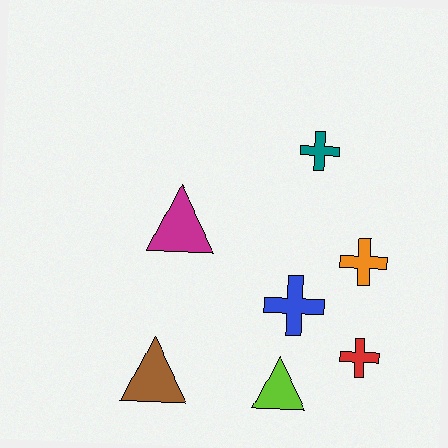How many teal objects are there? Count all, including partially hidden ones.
There is 1 teal object.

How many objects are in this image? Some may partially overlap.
There are 7 objects.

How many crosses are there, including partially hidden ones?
There are 4 crosses.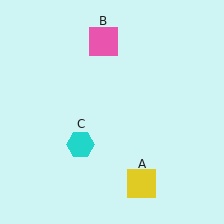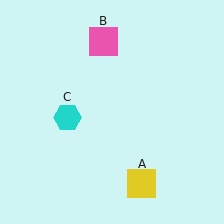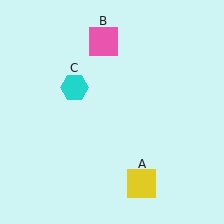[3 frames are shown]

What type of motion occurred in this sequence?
The cyan hexagon (object C) rotated clockwise around the center of the scene.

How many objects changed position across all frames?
1 object changed position: cyan hexagon (object C).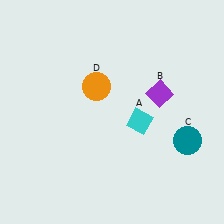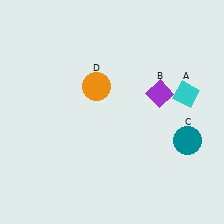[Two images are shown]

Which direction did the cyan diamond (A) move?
The cyan diamond (A) moved right.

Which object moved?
The cyan diamond (A) moved right.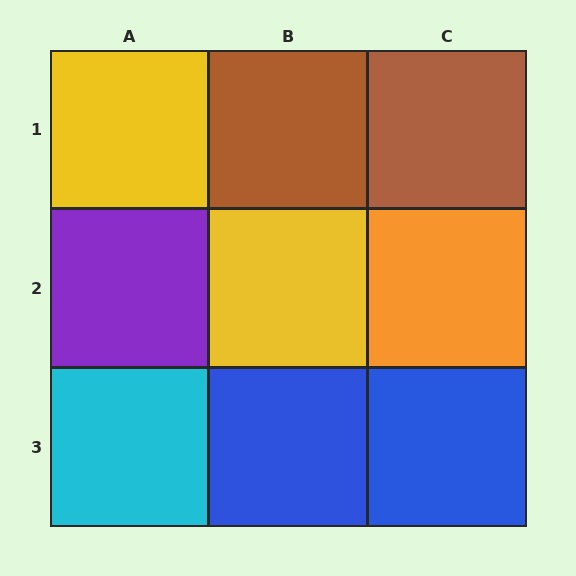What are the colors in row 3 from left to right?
Cyan, blue, blue.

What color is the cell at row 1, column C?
Brown.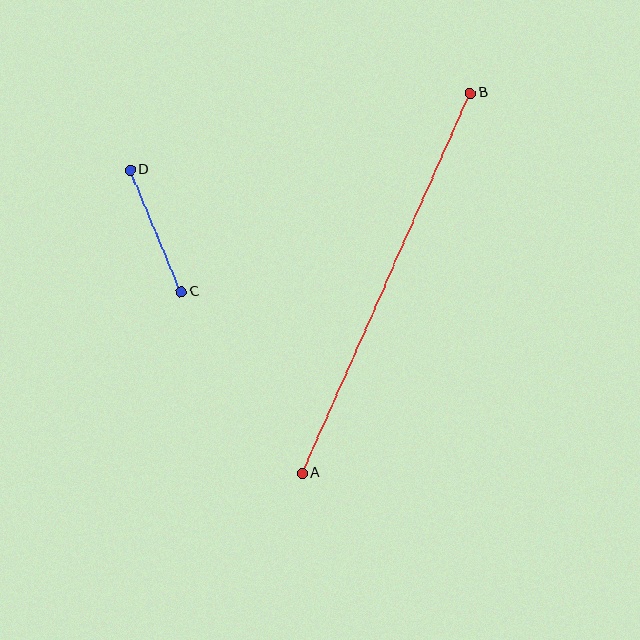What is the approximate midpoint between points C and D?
The midpoint is at approximately (156, 231) pixels.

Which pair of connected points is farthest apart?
Points A and B are farthest apart.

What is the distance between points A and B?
The distance is approximately 415 pixels.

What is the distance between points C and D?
The distance is approximately 132 pixels.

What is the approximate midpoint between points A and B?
The midpoint is at approximately (386, 283) pixels.